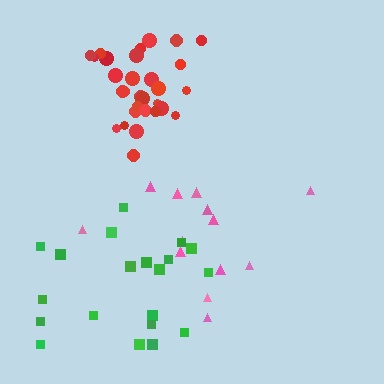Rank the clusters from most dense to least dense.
red, green, pink.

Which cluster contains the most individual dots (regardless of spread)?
Red (30).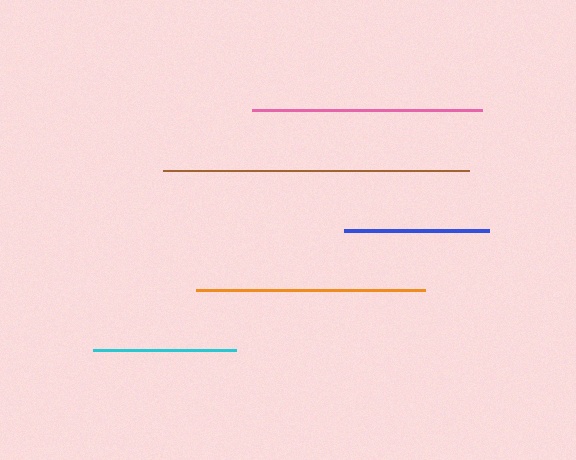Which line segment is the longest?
The brown line is the longest at approximately 307 pixels.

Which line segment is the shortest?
The cyan line is the shortest at approximately 143 pixels.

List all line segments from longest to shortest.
From longest to shortest: brown, pink, orange, blue, cyan.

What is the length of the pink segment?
The pink segment is approximately 230 pixels long.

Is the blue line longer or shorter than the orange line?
The orange line is longer than the blue line.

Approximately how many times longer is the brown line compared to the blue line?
The brown line is approximately 2.1 times the length of the blue line.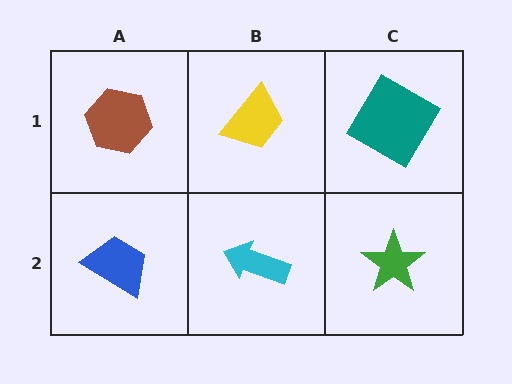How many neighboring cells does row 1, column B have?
3.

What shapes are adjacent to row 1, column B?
A cyan arrow (row 2, column B), a brown hexagon (row 1, column A), a teal diamond (row 1, column C).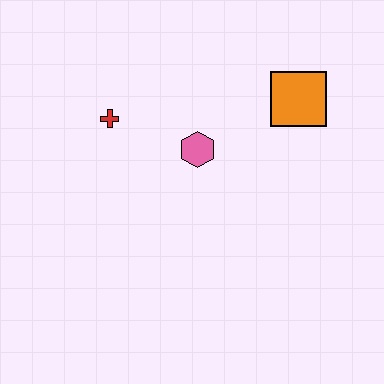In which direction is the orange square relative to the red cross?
The orange square is to the right of the red cross.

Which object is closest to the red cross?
The pink hexagon is closest to the red cross.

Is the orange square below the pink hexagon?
No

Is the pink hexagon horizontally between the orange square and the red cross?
Yes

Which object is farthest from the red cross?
The orange square is farthest from the red cross.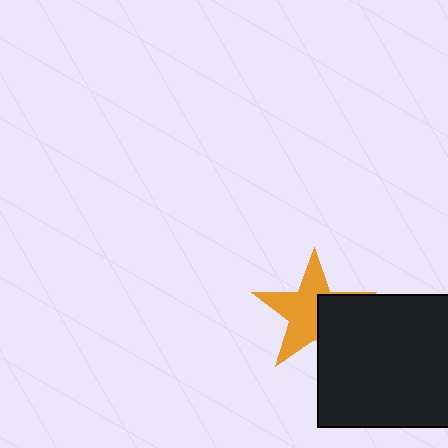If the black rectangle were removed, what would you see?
You would see the complete orange star.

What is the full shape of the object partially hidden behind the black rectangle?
The partially hidden object is an orange star.